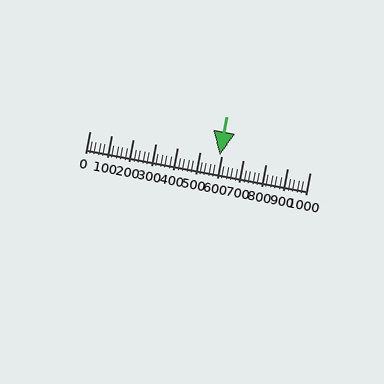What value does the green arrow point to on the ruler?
The green arrow points to approximately 593.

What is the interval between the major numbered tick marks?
The major tick marks are spaced 100 units apart.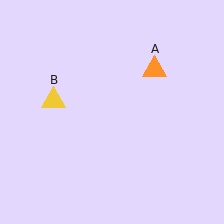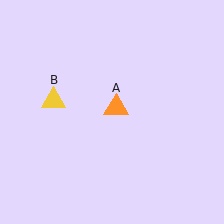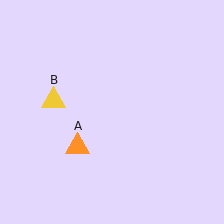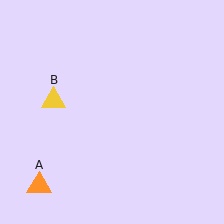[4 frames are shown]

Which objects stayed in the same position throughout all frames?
Yellow triangle (object B) remained stationary.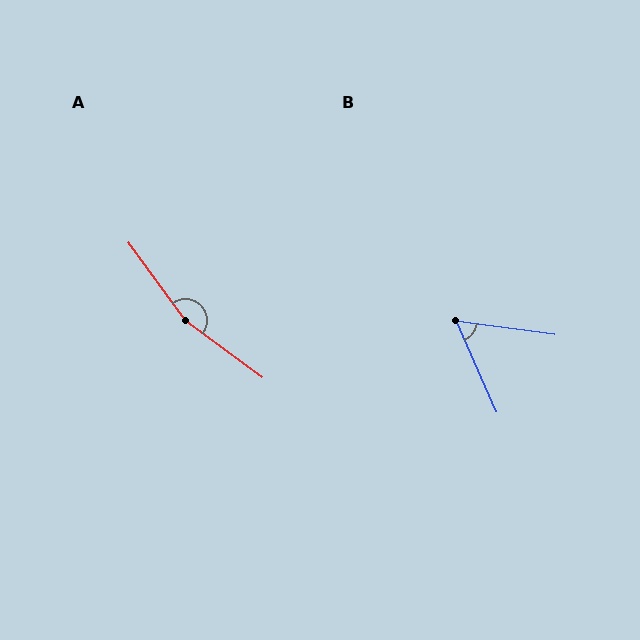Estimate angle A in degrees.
Approximately 163 degrees.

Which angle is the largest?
A, at approximately 163 degrees.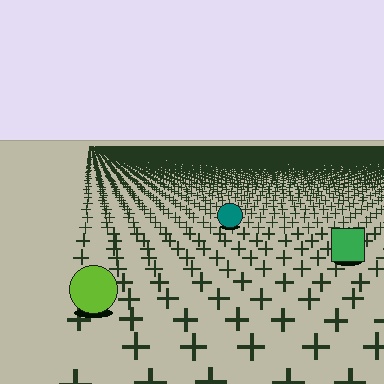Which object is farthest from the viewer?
The teal circle is farthest from the viewer. It appears smaller and the ground texture around it is denser.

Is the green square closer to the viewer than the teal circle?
Yes. The green square is closer — you can tell from the texture gradient: the ground texture is coarser near it.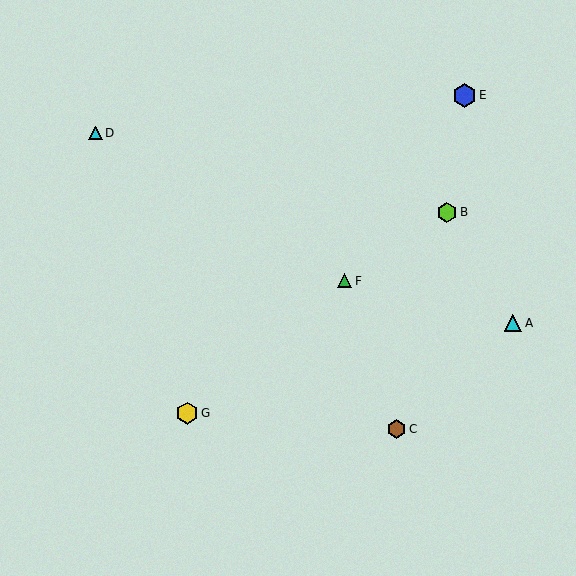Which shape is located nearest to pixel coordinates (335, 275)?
The green triangle (labeled F) at (345, 281) is nearest to that location.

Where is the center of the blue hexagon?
The center of the blue hexagon is at (464, 95).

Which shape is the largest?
The blue hexagon (labeled E) is the largest.